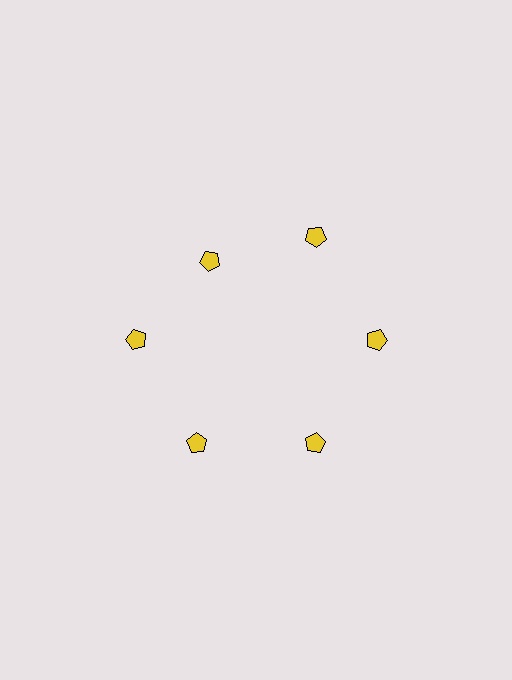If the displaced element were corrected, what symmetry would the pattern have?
It would have 6-fold rotational symmetry — the pattern would map onto itself every 60 degrees.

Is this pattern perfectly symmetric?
No. The 6 yellow pentagons are arranged in a ring, but one element near the 11 o'clock position is pulled inward toward the center, breaking the 6-fold rotational symmetry.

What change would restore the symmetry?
The symmetry would be restored by moving it outward, back onto the ring so that all 6 pentagons sit at equal angles and equal distance from the center.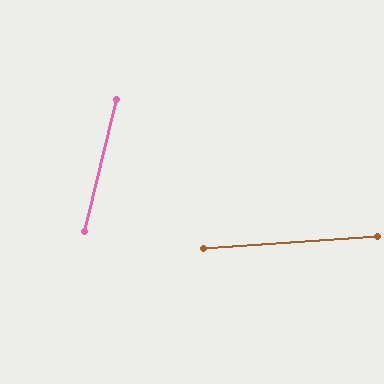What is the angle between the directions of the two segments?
Approximately 73 degrees.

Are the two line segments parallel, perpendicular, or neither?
Neither parallel nor perpendicular — they differ by about 73°.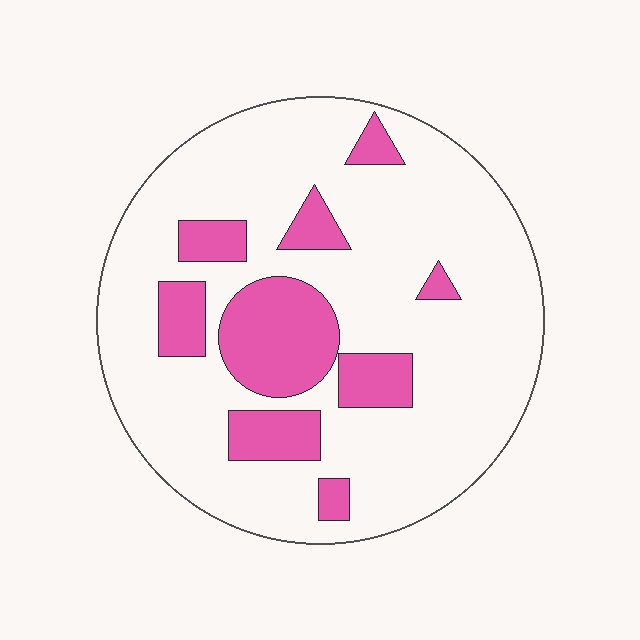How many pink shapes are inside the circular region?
9.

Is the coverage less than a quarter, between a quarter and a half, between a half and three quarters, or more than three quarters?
Less than a quarter.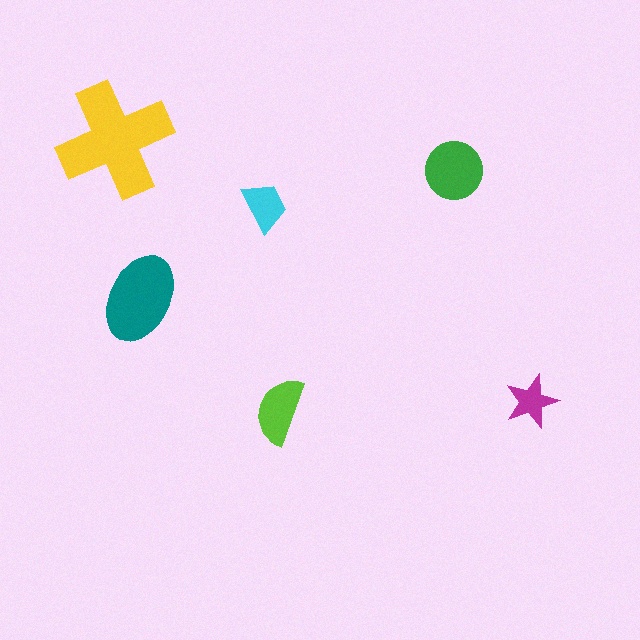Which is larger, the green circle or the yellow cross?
The yellow cross.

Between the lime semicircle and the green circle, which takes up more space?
The green circle.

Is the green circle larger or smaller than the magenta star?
Larger.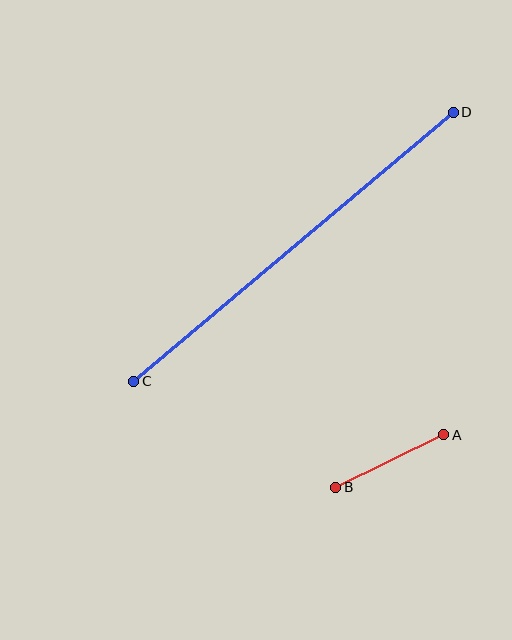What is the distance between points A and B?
The distance is approximately 120 pixels.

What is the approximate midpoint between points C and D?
The midpoint is at approximately (293, 247) pixels.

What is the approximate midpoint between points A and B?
The midpoint is at approximately (390, 461) pixels.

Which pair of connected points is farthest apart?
Points C and D are farthest apart.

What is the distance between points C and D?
The distance is approximately 418 pixels.